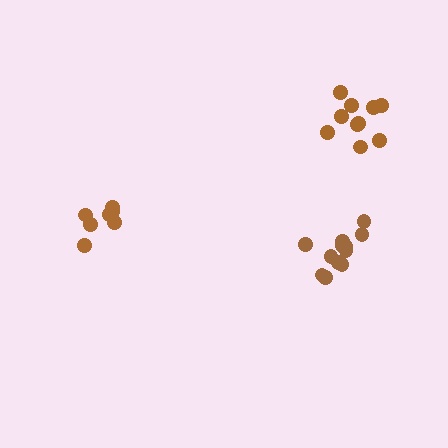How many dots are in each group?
Group 1: 12 dots, Group 2: 10 dots, Group 3: 7 dots (29 total).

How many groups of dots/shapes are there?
There are 3 groups.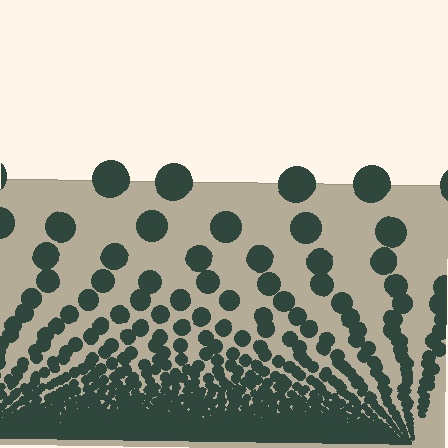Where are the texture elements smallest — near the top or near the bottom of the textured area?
Near the bottom.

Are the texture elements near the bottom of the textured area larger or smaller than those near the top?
Smaller. The gradient is inverted — elements near the bottom are smaller and denser.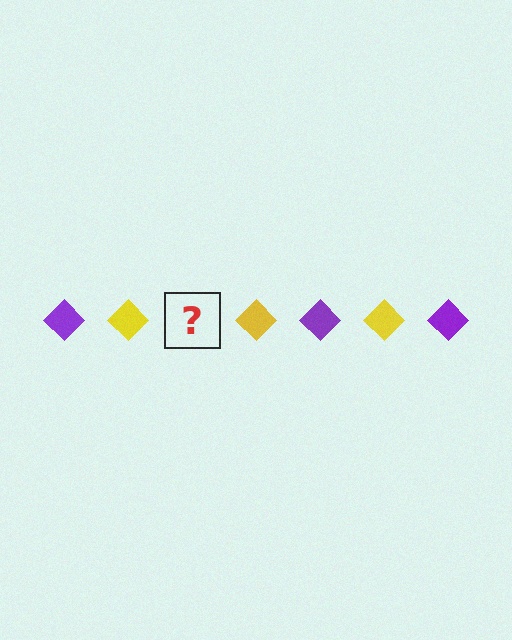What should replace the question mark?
The question mark should be replaced with a purple diamond.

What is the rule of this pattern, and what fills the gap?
The rule is that the pattern cycles through purple, yellow diamonds. The gap should be filled with a purple diamond.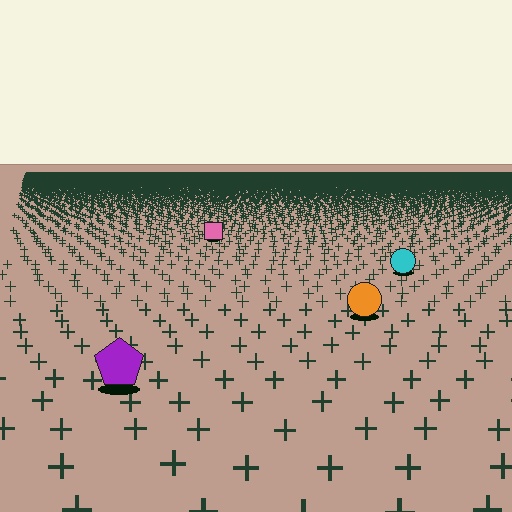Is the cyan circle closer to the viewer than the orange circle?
No. The orange circle is closer — you can tell from the texture gradient: the ground texture is coarser near it.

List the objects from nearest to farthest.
From nearest to farthest: the purple pentagon, the orange circle, the cyan circle, the pink square.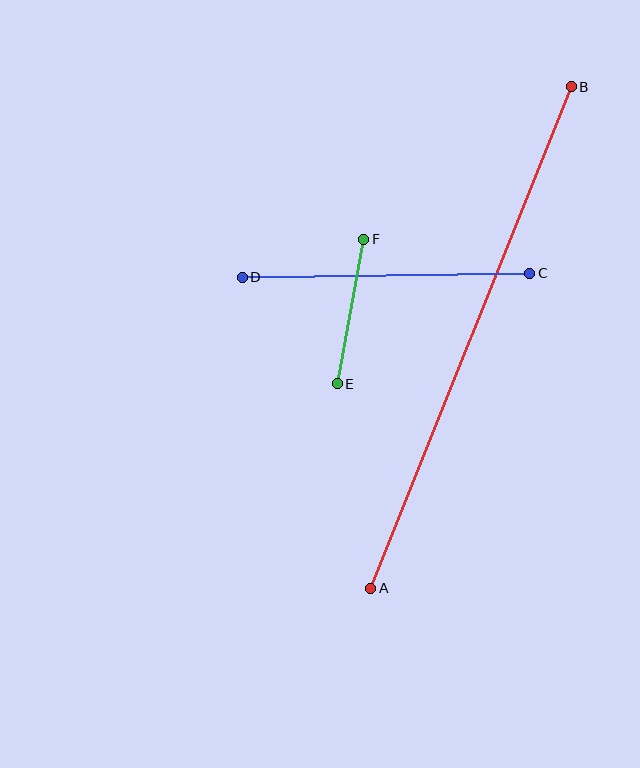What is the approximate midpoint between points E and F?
The midpoint is at approximately (350, 312) pixels.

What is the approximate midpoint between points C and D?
The midpoint is at approximately (386, 275) pixels.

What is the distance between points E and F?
The distance is approximately 147 pixels.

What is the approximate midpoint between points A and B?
The midpoint is at approximately (471, 337) pixels.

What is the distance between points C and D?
The distance is approximately 288 pixels.